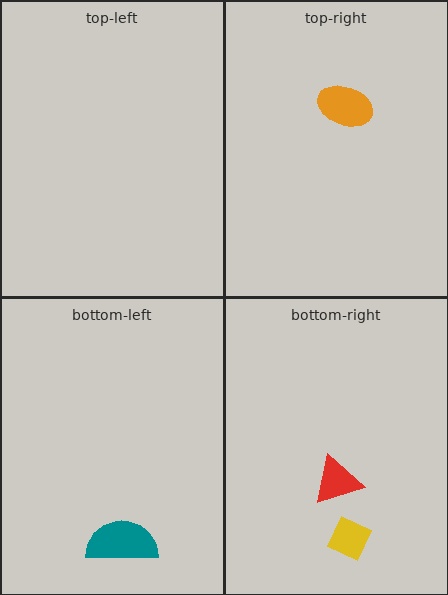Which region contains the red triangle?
The bottom-right region.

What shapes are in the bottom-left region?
The teal semicircle.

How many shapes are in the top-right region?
1.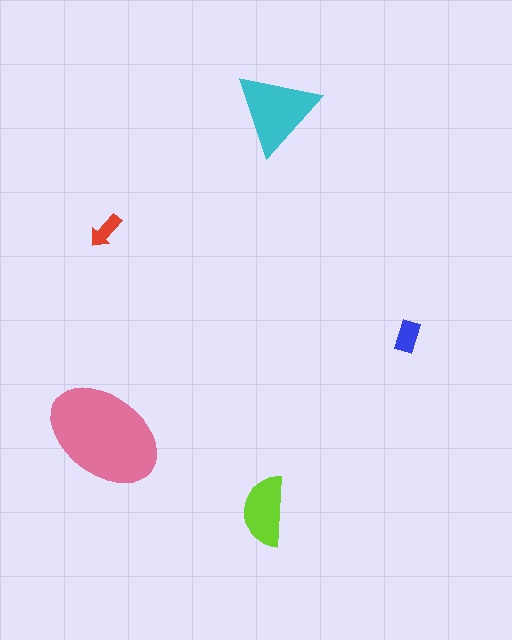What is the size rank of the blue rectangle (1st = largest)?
4th.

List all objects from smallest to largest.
The red arrow, the blue rectangle, the lime semicircle, the cyan triangle, the pink ellipse.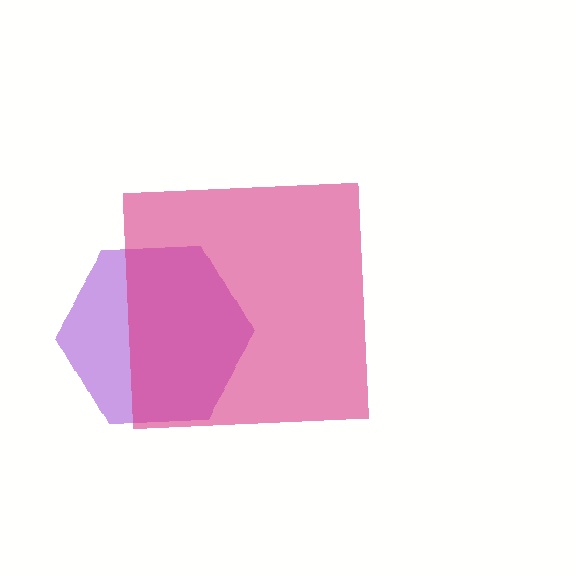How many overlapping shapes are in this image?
There are 2 overlapping shapes in the image.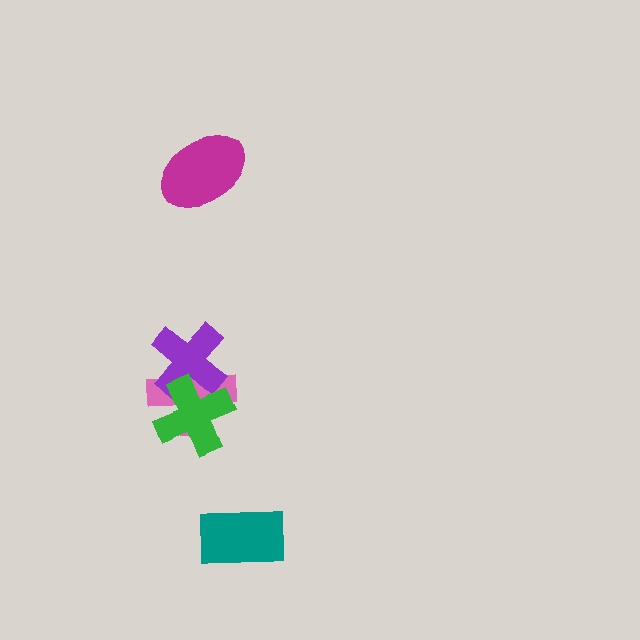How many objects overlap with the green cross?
2 objects overlap with the green cross.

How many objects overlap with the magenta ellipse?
0 objects overlap with the magenta ellipse.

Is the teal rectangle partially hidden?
No, no other shape covers it.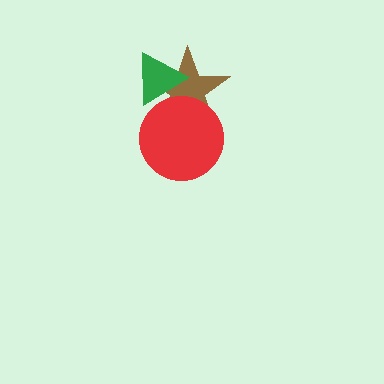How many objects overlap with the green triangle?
2 objects overlap with the green triangle.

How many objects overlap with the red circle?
2 objects overlap with the red circle.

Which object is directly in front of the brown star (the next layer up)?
The red circle is directly in front of the brown star.